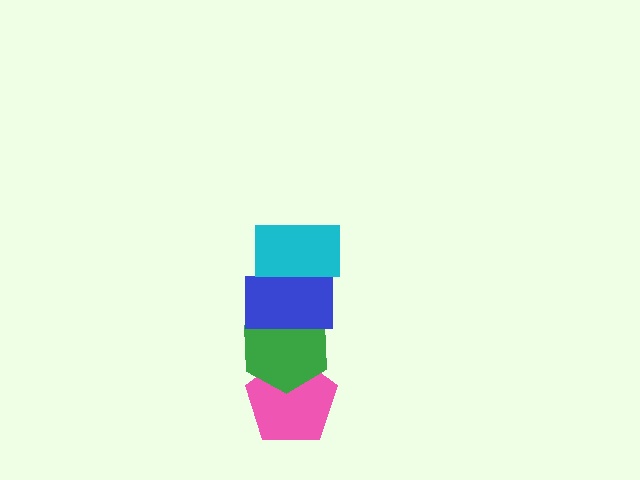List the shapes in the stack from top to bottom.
From top to bottom: the cyan rectangle, the blue rectangle, the green hexagon, the pink pentagon.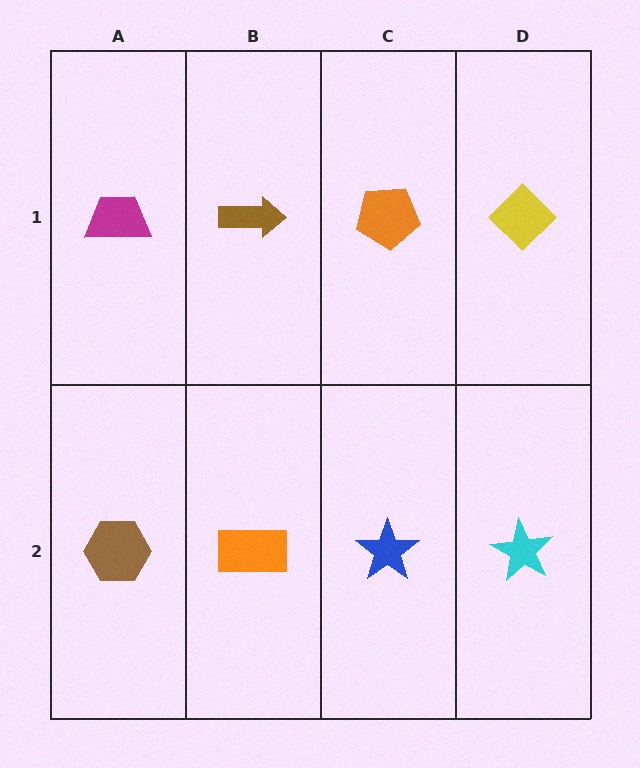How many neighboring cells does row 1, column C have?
3.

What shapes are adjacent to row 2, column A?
A magenta trapezoid (row 1, column A), an orange rectangle (row 2, column B).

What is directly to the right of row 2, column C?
A cyan star.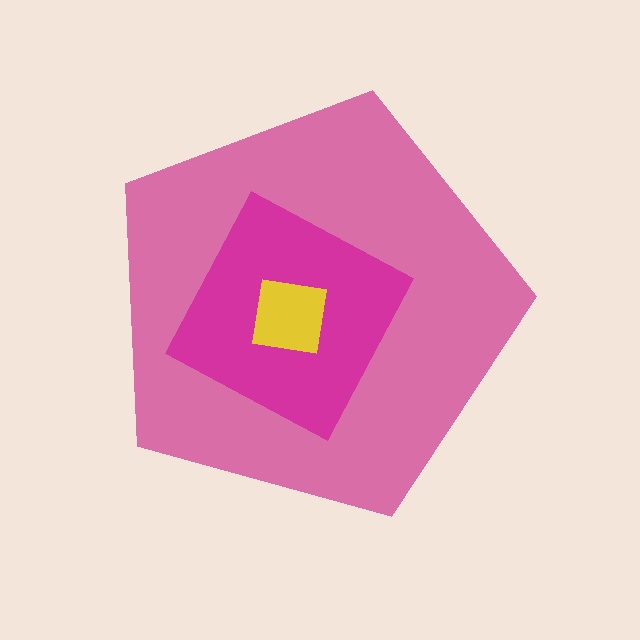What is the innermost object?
The yellow square.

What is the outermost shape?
The pink pentagon.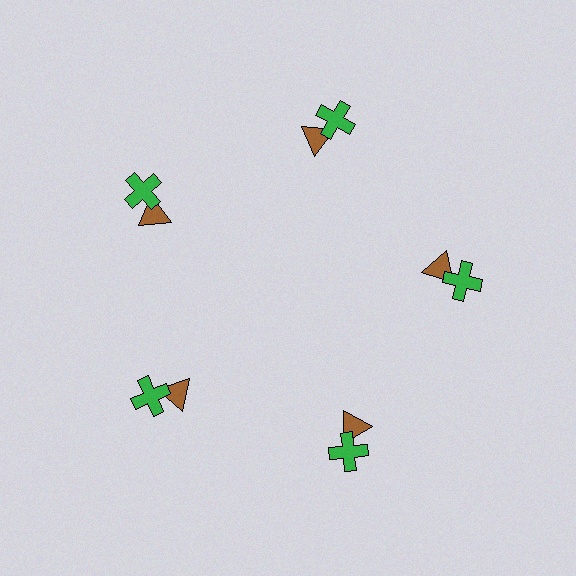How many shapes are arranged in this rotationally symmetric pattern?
There are 10 shapes, arranged in 5 groups of 2.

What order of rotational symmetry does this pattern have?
This pattern has 5-fold rotational symmetry.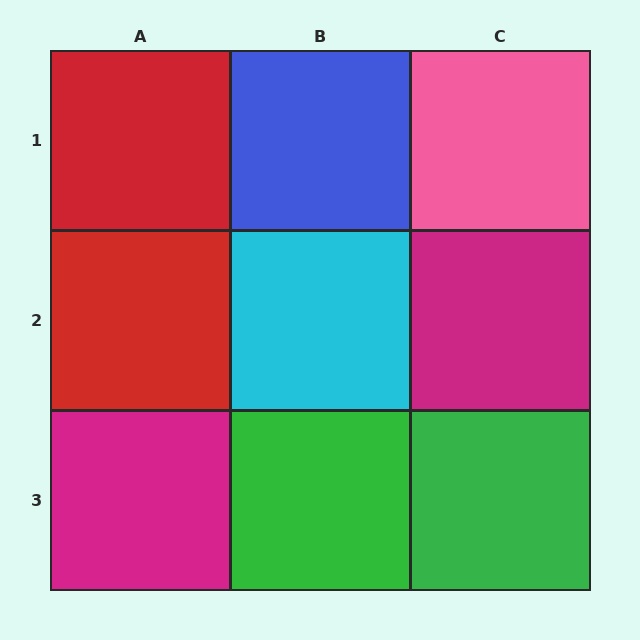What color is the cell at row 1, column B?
Blue.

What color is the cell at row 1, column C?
Pink.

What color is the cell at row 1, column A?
Red.